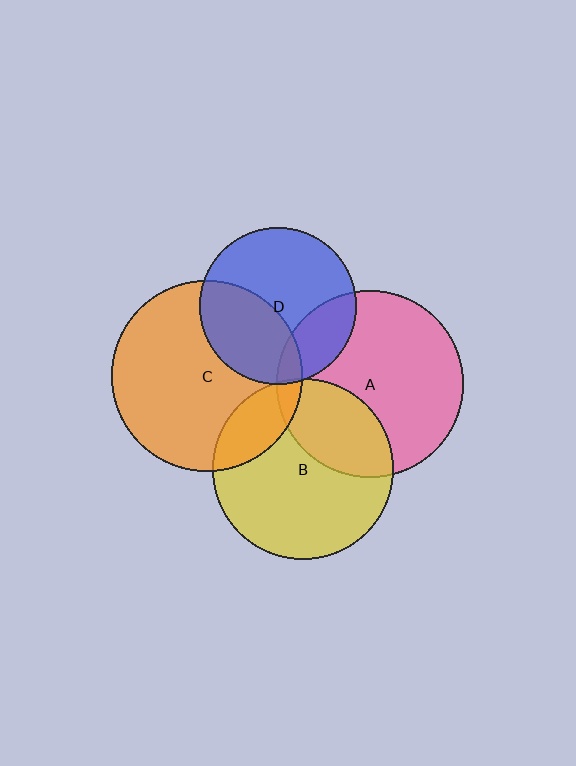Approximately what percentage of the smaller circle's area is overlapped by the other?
Approximately 20%.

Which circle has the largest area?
Circle C (orange).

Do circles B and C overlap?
Yes.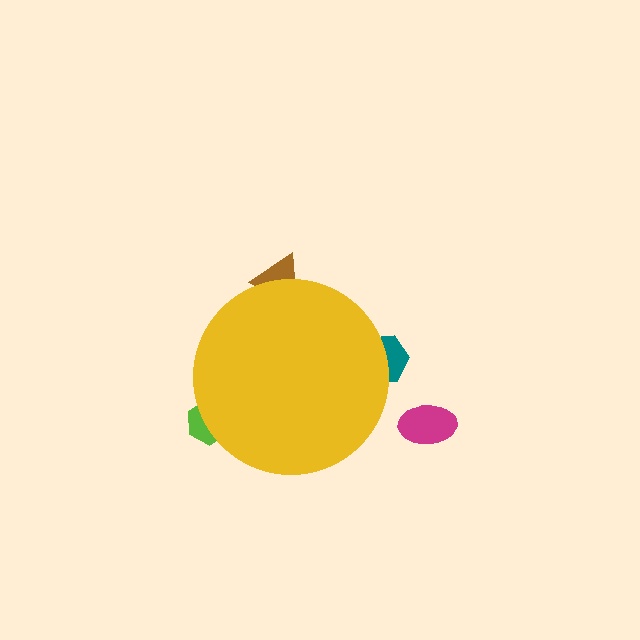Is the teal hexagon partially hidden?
Yes, the teal hexagon is partially hidden behind the yellow circle.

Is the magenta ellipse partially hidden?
No, the magenta ellipse is fully visible.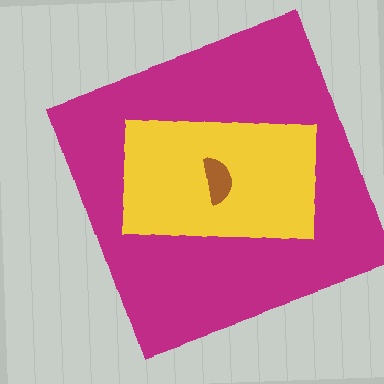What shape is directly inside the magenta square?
The yellow rectangle.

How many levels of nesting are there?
3.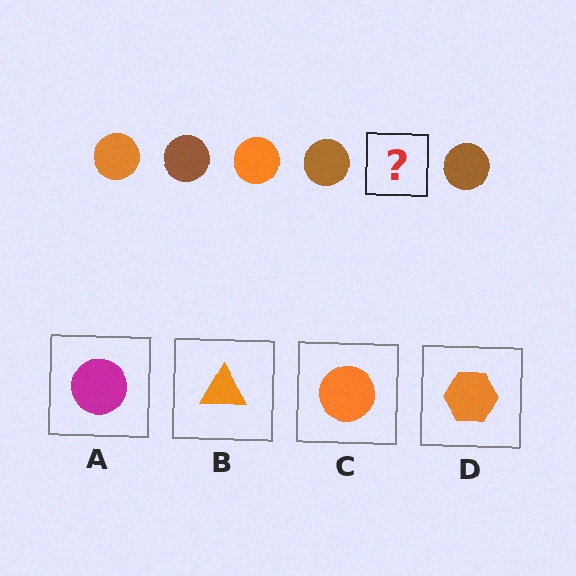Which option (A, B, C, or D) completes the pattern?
C.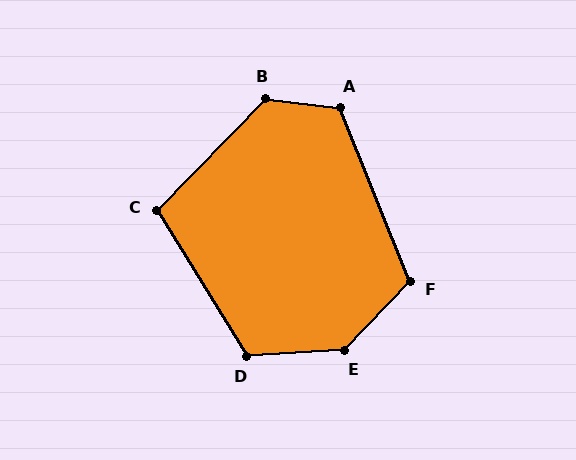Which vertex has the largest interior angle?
E, at approximately 137 degrees.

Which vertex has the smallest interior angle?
C, at approximately 104 degrees.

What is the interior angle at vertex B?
Approximately 128 degrees (obtuse).